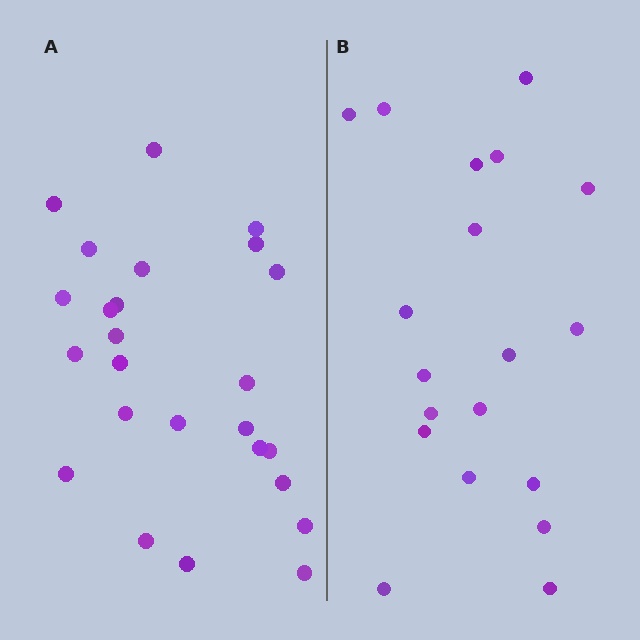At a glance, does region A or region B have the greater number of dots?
Region A (the left region) has more dots.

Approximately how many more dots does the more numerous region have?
Region A has about 6 more dots than region B.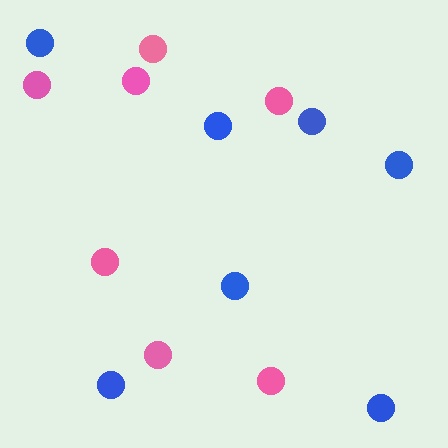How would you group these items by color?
There are 2 groups: one group of pink circles (7) and one group of blue circles (7).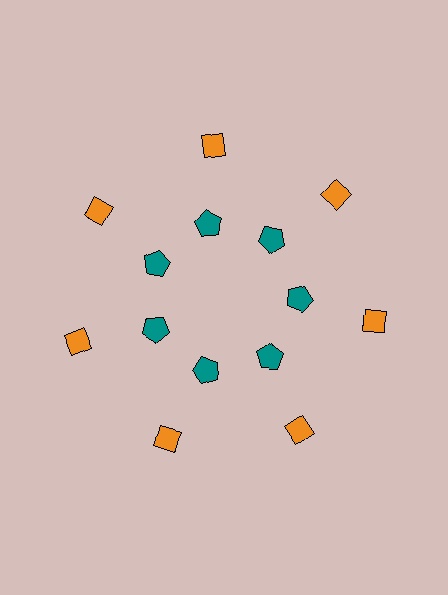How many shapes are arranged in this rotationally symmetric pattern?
There are 14 shapes, arranged in 7 groups of 2.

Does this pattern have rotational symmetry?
Yes, this pattern has 7-fold rotational symmetry. It looks the same after rotating 51 degrees around the center.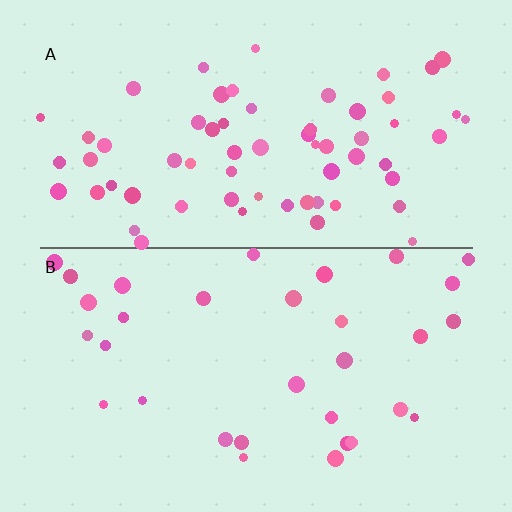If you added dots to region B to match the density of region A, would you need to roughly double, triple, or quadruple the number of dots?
Approximately double.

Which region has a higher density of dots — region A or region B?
A (the top).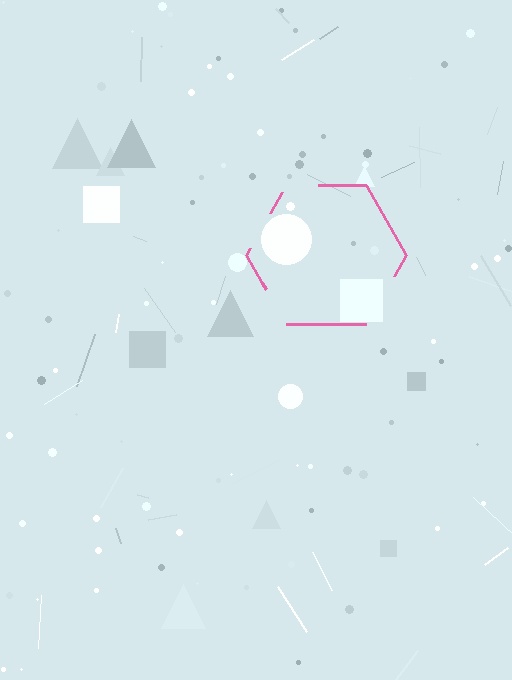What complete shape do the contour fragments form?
The contour fragments form a hexagon.